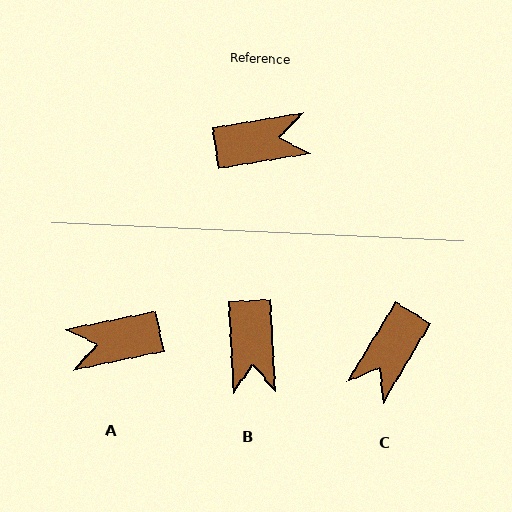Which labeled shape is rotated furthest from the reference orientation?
A, about 178 degrees away.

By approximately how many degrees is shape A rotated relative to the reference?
Approximately 178 degrees clockwise.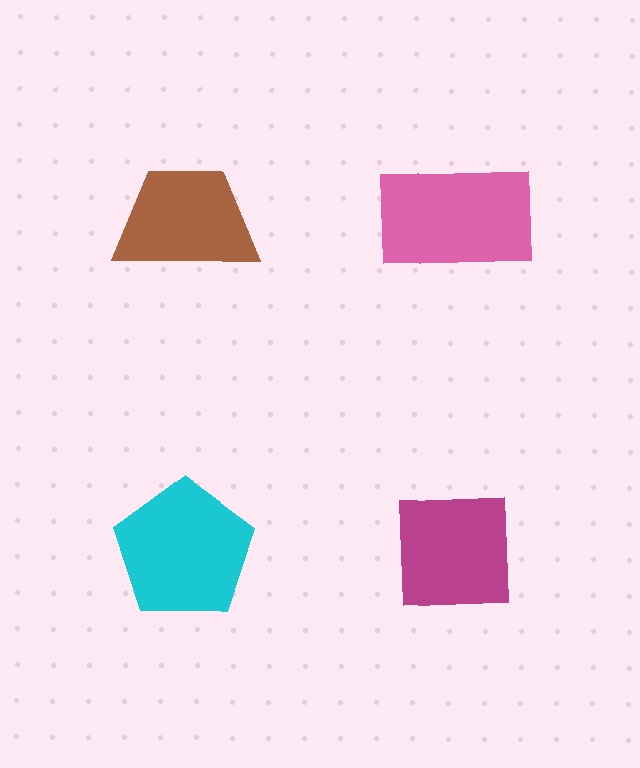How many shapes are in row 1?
2 shapes.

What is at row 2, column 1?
A cyan pentagon.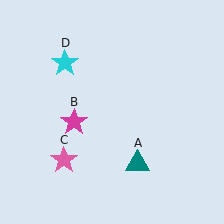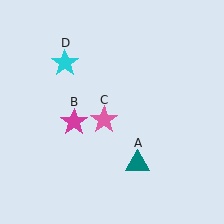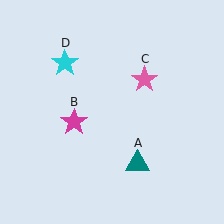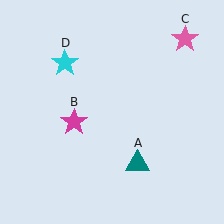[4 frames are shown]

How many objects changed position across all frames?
1 object changed position: pink star (object C).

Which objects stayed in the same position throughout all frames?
Teal triangle (object A) and magenta star (object B) and cyan star (object D) remained stationary.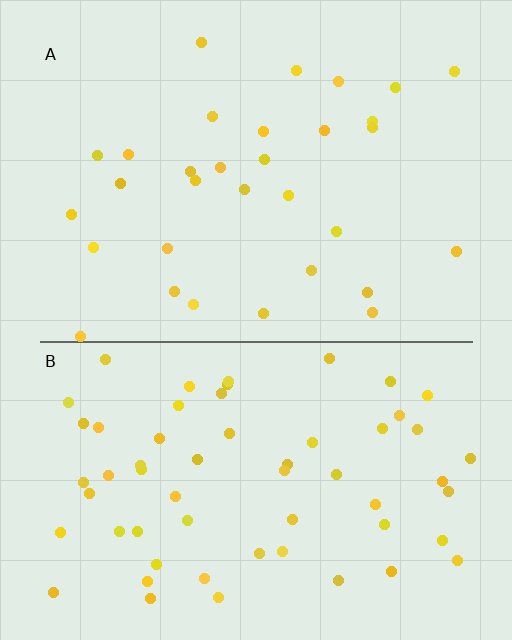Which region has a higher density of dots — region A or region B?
B (the bottom).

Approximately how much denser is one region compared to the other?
Approximately 1.9× — region B over region A.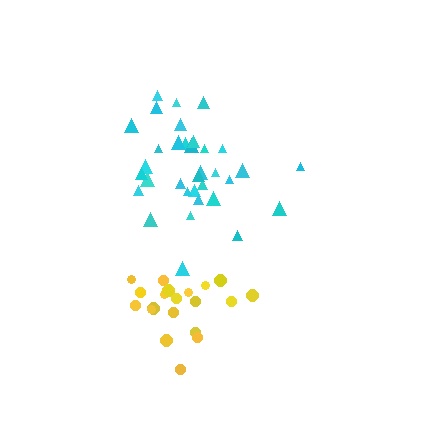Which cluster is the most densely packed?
Yellow.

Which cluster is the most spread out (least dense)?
Cyan.